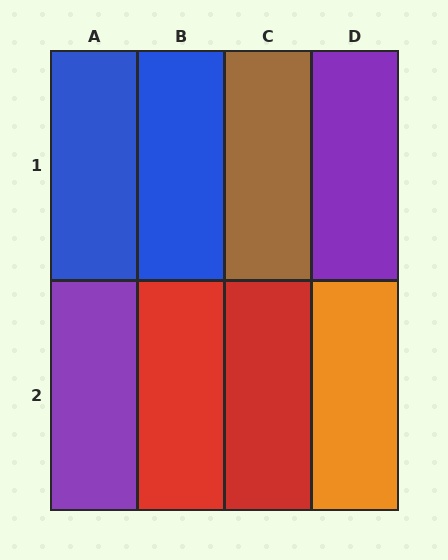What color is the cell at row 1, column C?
Brown.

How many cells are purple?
2 cells are purple.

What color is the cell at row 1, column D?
Purple.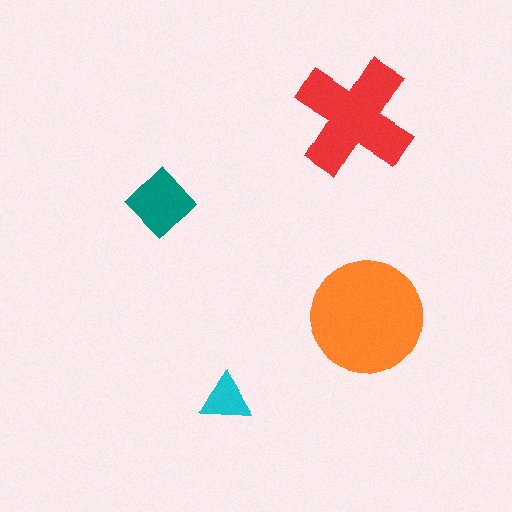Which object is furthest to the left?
The teal diamond is leftmost.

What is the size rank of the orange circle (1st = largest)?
1st.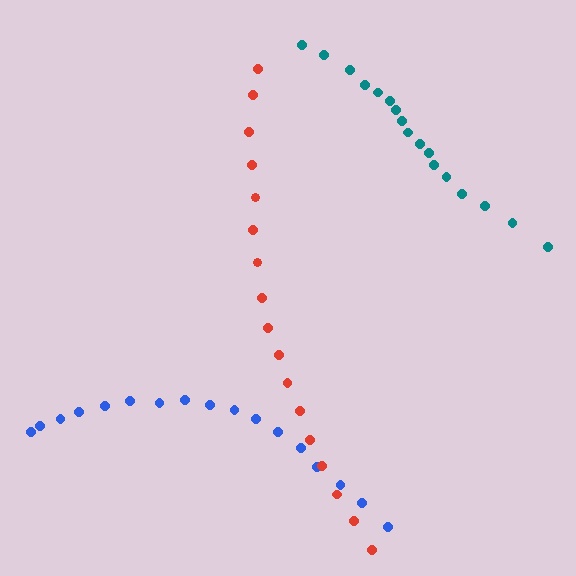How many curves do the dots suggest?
There are 3 distinct paths.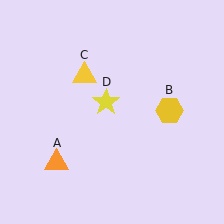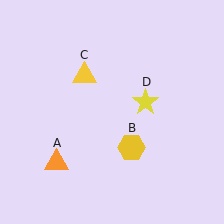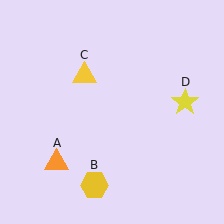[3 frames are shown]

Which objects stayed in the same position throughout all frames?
Orange triangle (object A) and yellow triangle (object C) remained stationary.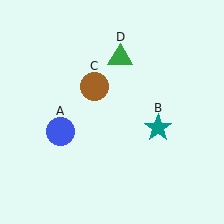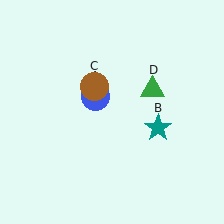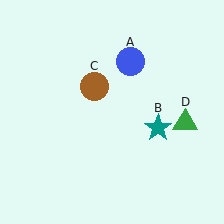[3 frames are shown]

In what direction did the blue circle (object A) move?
The blue circle (object A) moved up and to the right.